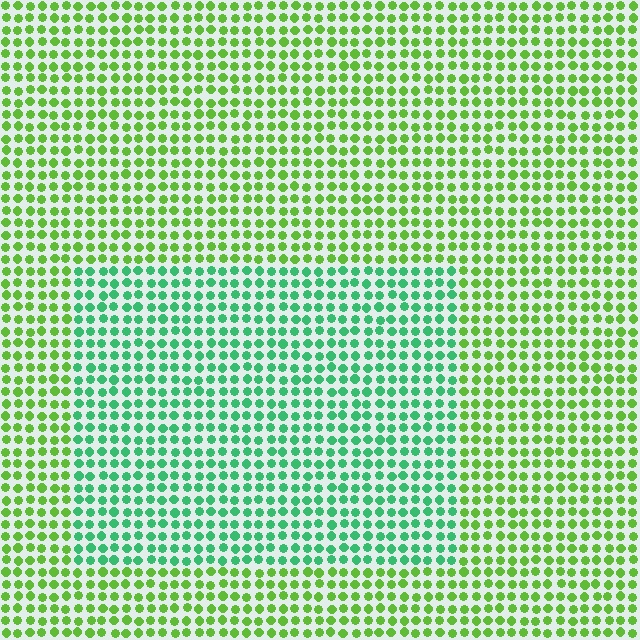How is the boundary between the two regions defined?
The boundary is defined purely by a slight shift in hue (about 44 degrees). Spacing, size, and orientation are identical on both sides.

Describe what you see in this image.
The image is filled with small lime elements in a uniform arrangement. A rectangle-shaped region is visible where the elements are tinted to a slightly different hue, forming a subtle color boundary.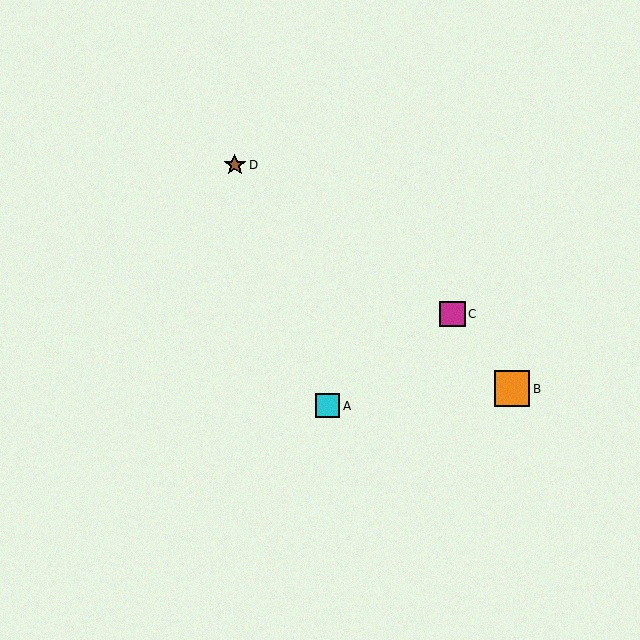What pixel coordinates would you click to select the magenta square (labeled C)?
Click at (452, 314) to select the magenta square C.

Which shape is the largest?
The orange square (labeled B) is the largest.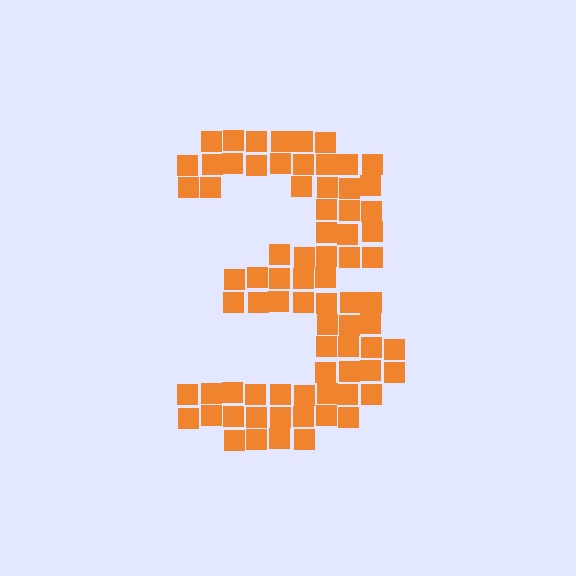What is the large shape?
The large shape is the digit 3.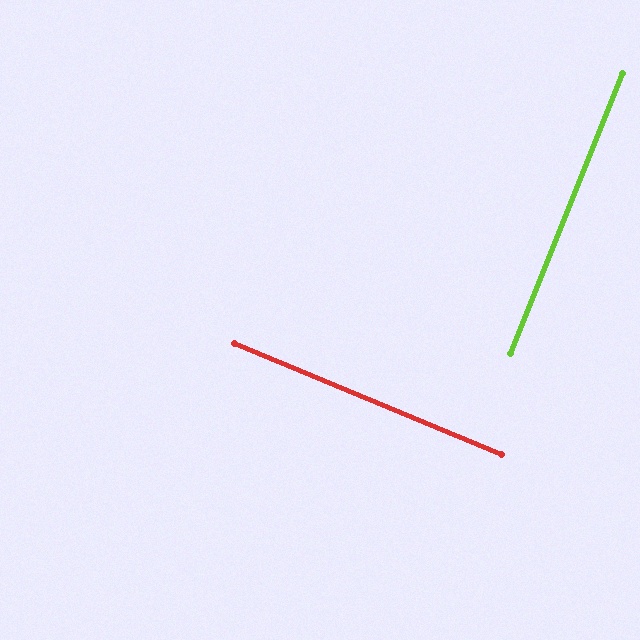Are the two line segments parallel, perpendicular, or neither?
Perpendicular — they meet at approximately 89°.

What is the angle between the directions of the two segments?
Approximately 89 degrees.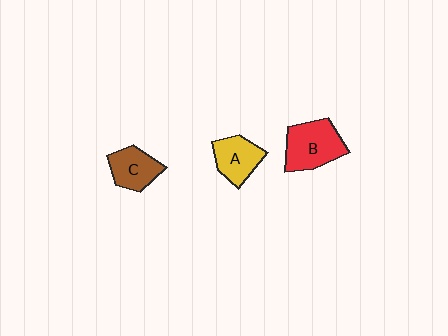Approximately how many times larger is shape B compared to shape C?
Approximately 1.4 times.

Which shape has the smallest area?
Shape C (brown).